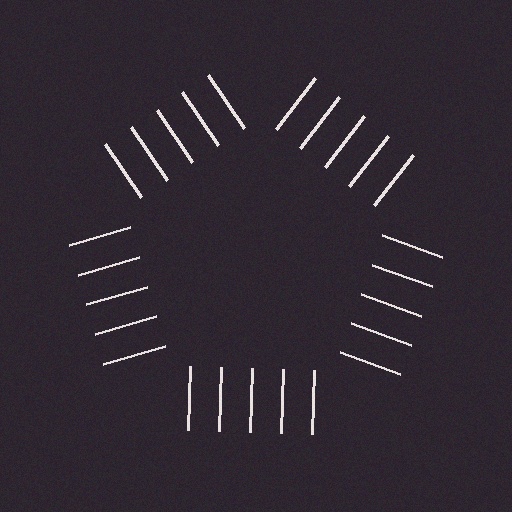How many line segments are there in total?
25 — 5 along each of the 5 edges.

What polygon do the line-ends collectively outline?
An illusory pentagon — the line segments terminate on its edges but no continuous stroke is drawn.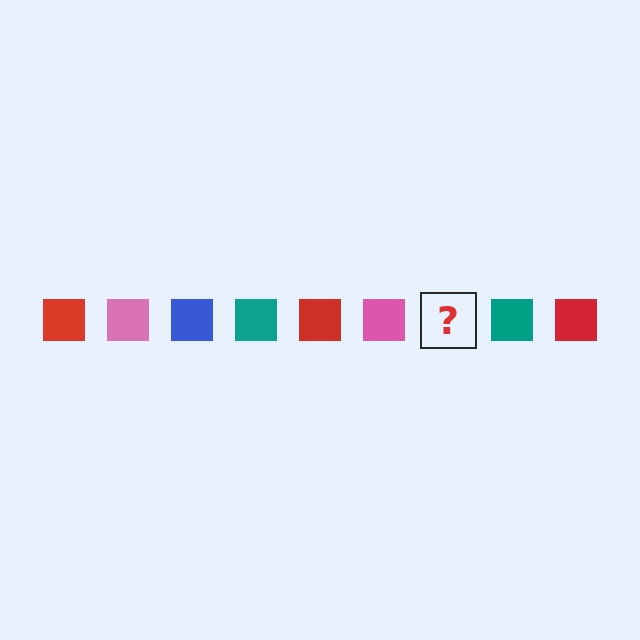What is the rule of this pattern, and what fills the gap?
The rule is that the pattern cycles through red, pink, blue, teal squares. The gap should be filled with a blue square.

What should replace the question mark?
The question mark should be replaced with a blue square.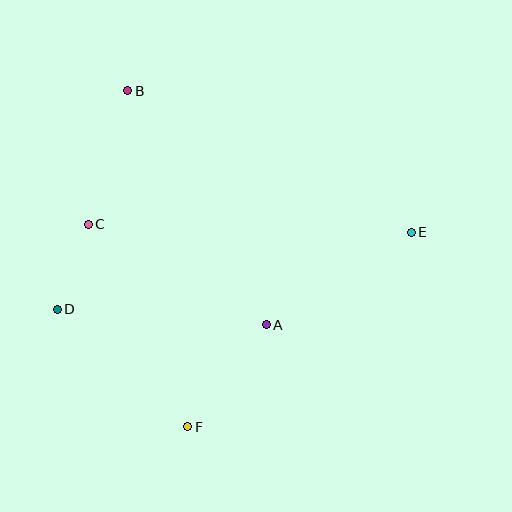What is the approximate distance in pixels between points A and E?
The distance between A and E is approximately 172 pixels.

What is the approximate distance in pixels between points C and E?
The distance between C and E is approximately 323 pixels.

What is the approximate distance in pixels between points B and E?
The distance between B and E is approximately 317 pixels.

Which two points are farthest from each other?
Points D and E are farthest from each other.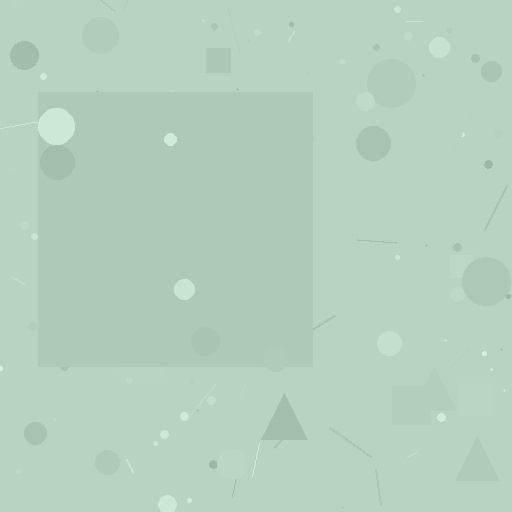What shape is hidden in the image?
A square is hidden in the image.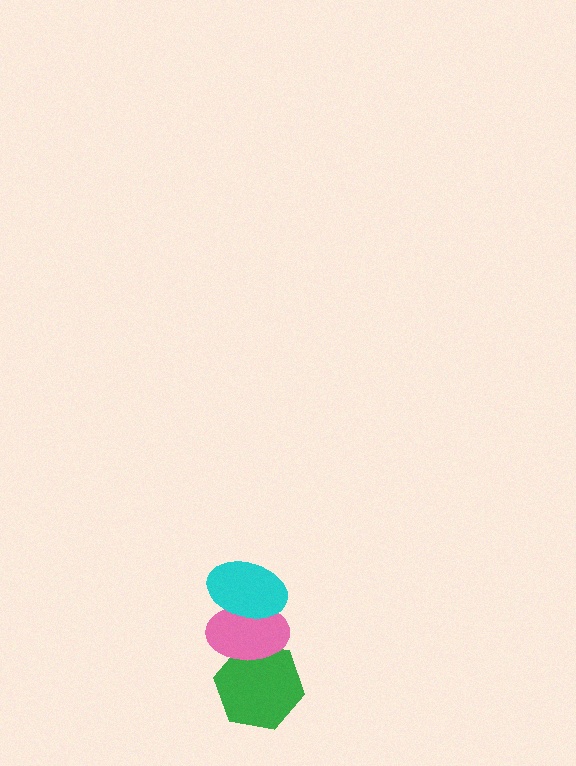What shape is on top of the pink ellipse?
The cyan ellipse is on top of the pink ellipse.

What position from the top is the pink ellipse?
The pink ellipse is 2nd from the top.